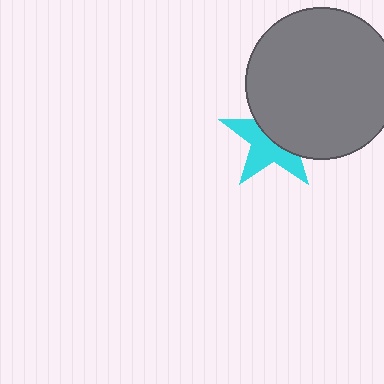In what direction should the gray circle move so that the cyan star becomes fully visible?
The gray circle should move toward the upper-right. That is the shortest direction to clear the overlap and leave the cyan star fully visible.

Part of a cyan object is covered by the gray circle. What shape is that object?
It is a star.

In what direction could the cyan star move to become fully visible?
The cyan star could move toward the lower-left. That would shift it out from behind the gray circle entirely.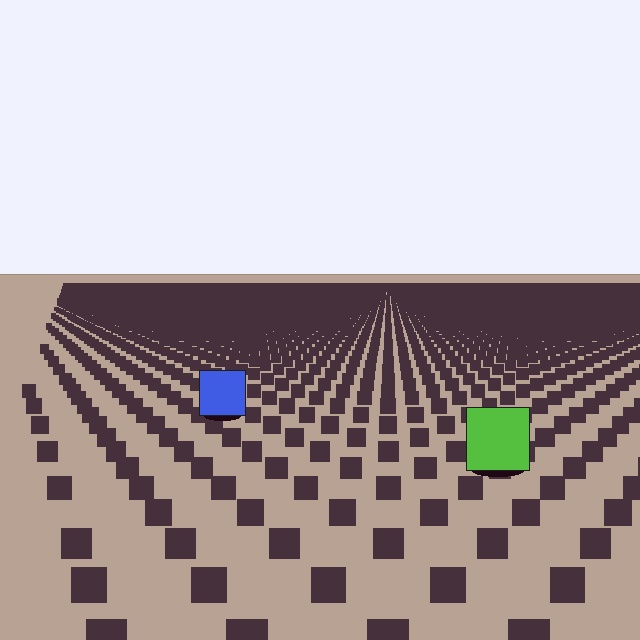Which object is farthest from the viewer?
The blue square is farthest from the viewer. It appears smaller and the ground texture around it is denser.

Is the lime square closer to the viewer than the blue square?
Yes. The lime square is closer — you can tell from the texture gradient: the ground texture is coarser near it.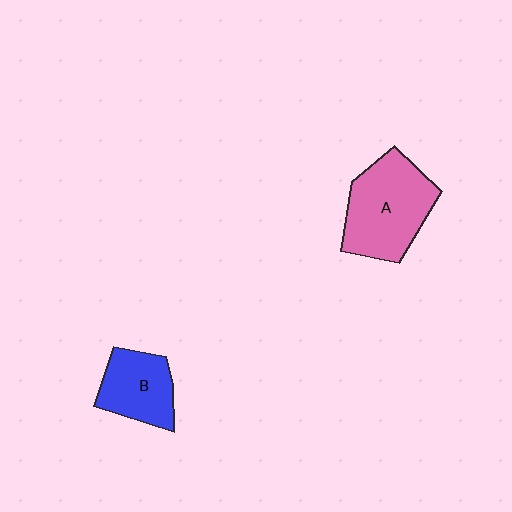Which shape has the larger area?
Shape A (pink).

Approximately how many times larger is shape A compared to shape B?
Approximately 1.5 times.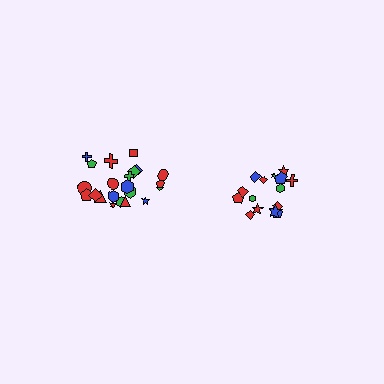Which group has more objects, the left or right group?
The left group.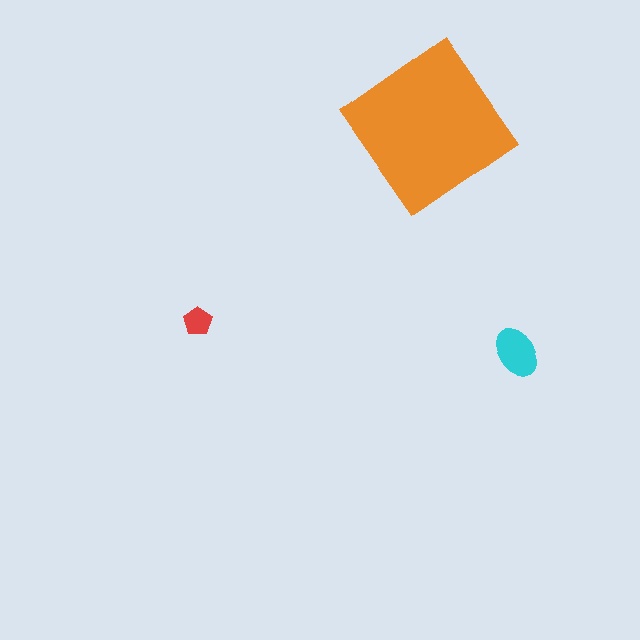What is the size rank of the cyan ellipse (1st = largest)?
2nd.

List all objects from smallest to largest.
The red pentagon, the cyan ellipse, the orange diamond.